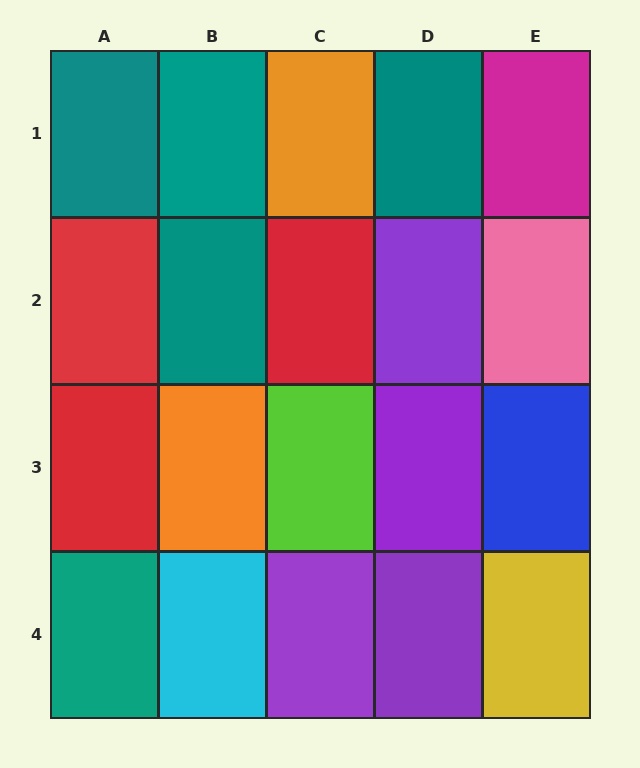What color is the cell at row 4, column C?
Purple.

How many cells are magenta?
1 cell is magenta.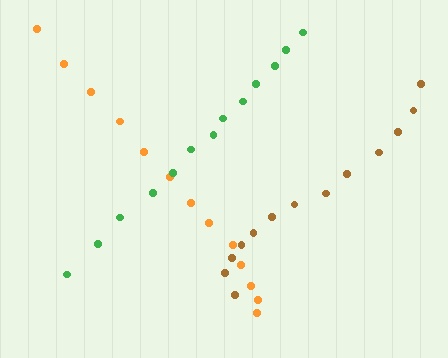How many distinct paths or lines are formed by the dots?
There are 3 distinct paths.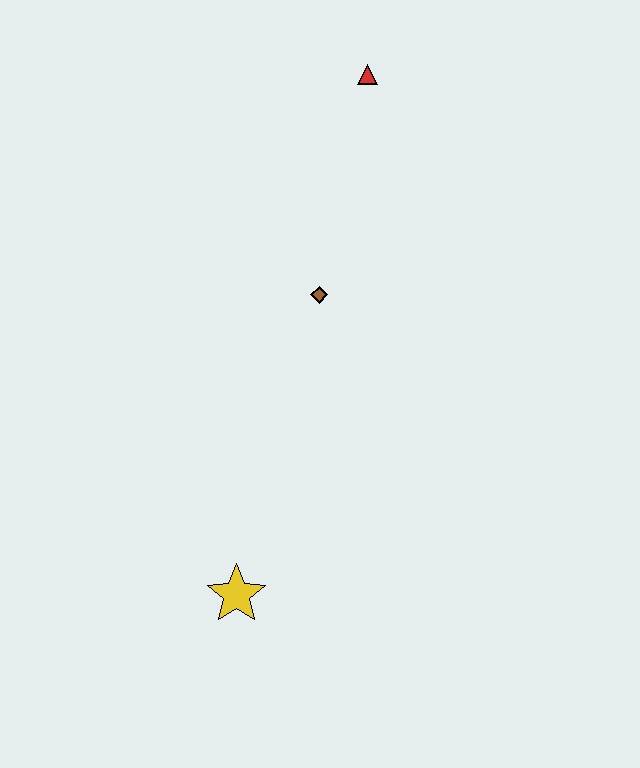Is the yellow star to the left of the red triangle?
Yes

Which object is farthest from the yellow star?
The red triangle is farthest from the yellow star.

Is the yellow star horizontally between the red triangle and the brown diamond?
No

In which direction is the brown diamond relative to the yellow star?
The brown diamond is above the yellow star.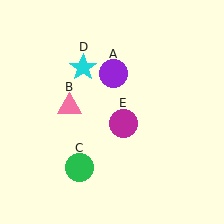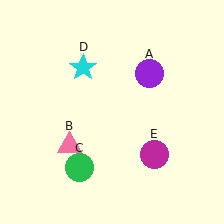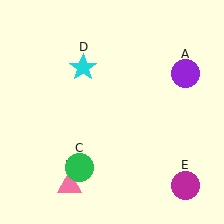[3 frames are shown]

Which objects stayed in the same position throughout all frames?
Green circle (object C) and cyan star (object D) remained stationary.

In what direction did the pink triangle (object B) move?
The pink triangle (object B) moved down.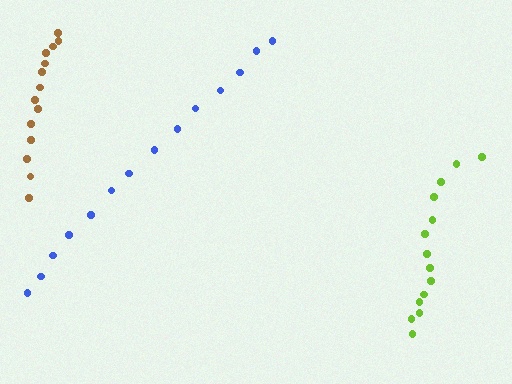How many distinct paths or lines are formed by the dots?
There are 3 distinct paths.